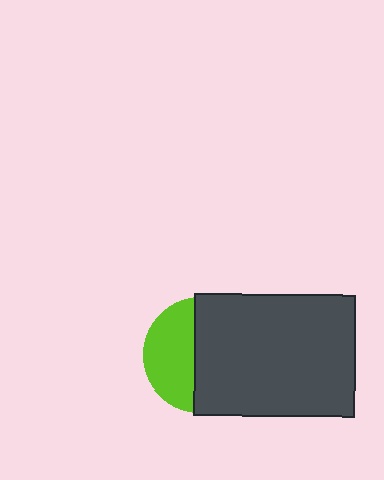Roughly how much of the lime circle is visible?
A small part of it is visible (roughly 43%).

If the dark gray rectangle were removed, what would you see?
You would see the complete lime circle.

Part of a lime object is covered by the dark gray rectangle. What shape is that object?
It is a circle.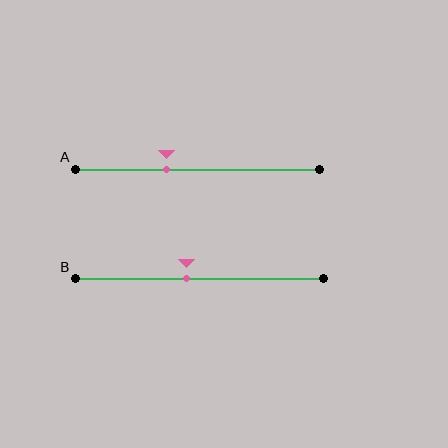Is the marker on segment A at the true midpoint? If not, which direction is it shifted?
No, the marker on segment A is shifted to the left by about 12% of the segment length.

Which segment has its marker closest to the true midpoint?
Segment B has its marker closest to the true midpoint.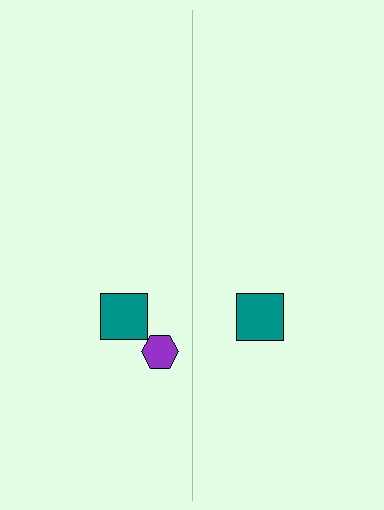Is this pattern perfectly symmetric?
No, the pattern is not perfectly symmetric. A purple hexagon is missing from the right side.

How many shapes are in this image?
There are 3 shapes in this image.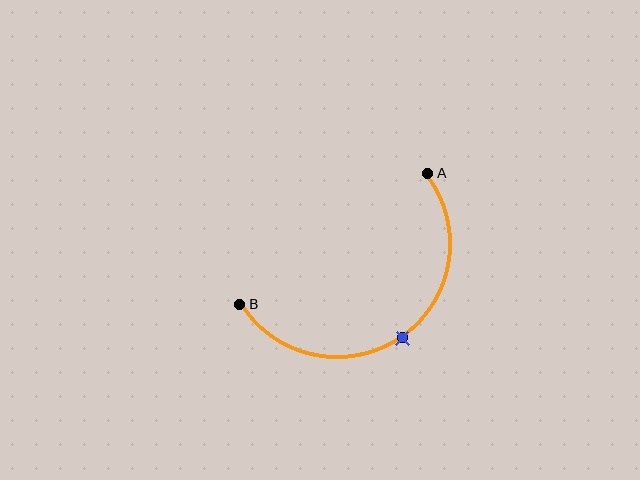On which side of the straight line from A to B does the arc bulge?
The arc bulges below and to the right of the straight line connecting A and B.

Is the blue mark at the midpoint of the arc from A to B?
Yes. The blue mark lies on the arc at equal arc-length from both A and B — it is the arc midpoint.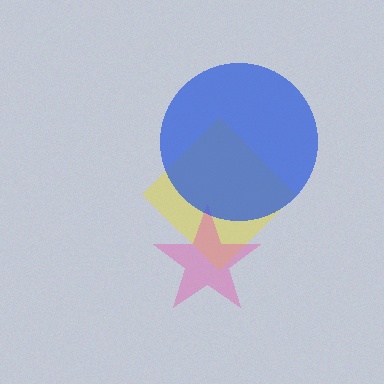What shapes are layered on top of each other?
The layered shapes are: a yellow diamond, a pink star, a blue circle.